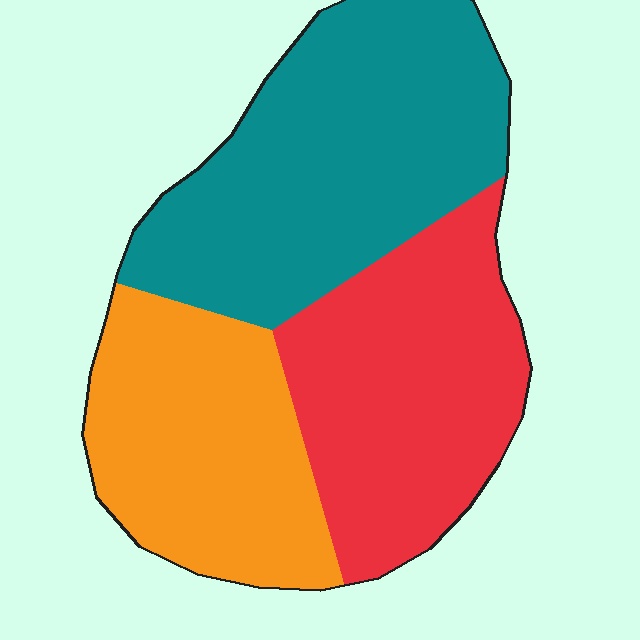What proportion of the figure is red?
Red takes up about one third (1/3) of the figure.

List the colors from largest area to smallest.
From largest to smallest: teal, red, orange.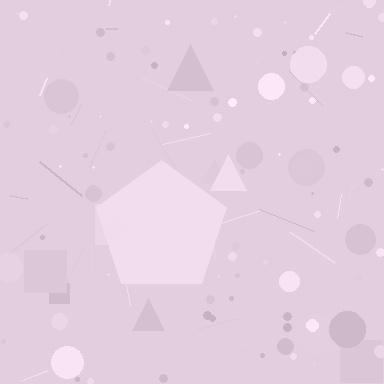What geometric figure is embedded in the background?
A pentagon is embedded in the background.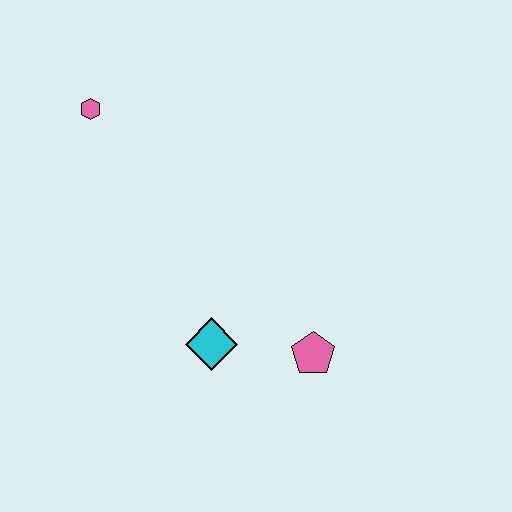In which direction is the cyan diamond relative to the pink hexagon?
The cyan diamond is below the pink hexagon.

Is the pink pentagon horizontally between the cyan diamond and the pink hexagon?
No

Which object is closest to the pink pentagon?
The cyan diamond is closest to the pink pentagon.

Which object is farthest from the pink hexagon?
The pink pentagon is farthest from the pink hexagon.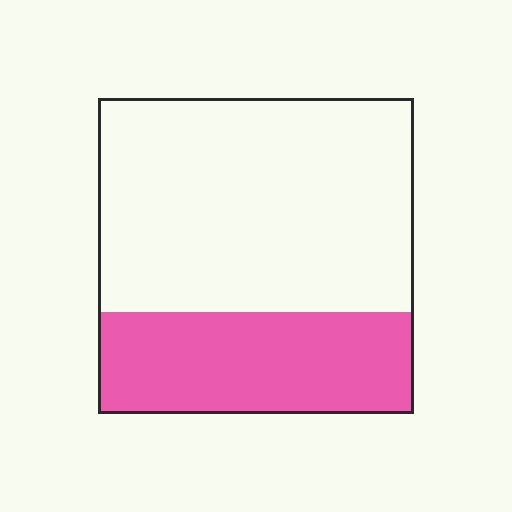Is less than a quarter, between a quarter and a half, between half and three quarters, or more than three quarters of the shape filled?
Between a quarter and a half.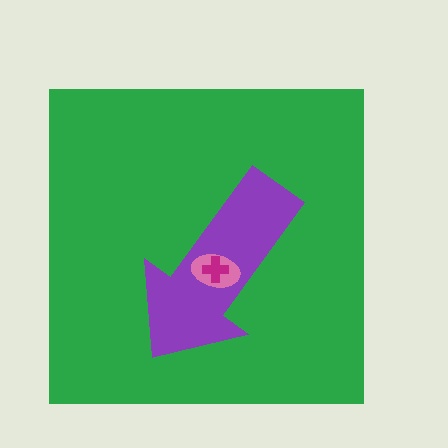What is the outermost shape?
The green square.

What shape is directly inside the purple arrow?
The pink ellipse.